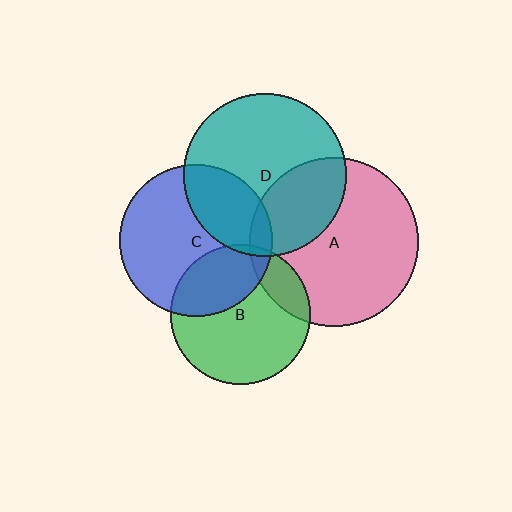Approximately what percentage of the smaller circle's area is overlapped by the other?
Approximately 30%.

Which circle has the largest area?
Circle A (pink).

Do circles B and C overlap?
Yes.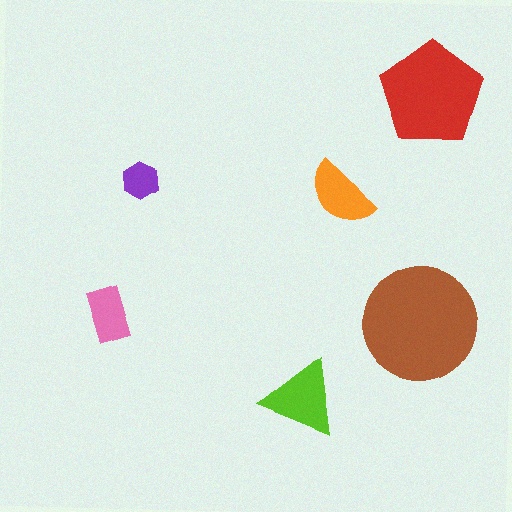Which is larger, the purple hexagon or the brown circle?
The brown circle.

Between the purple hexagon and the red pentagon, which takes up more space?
The red pentagon.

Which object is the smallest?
The purple hexagon.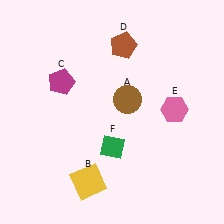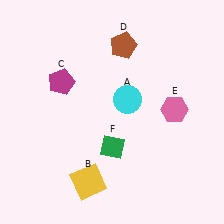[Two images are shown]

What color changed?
The circle (A) changed from brown in Image 1 to cyan in Image 2.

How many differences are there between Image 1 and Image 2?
There is 1 difference between the two images.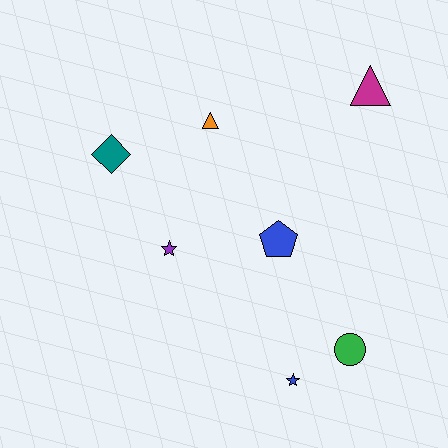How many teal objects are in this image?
There is 1 teal object.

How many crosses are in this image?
There are no crosses.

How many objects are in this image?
There are 7 objects.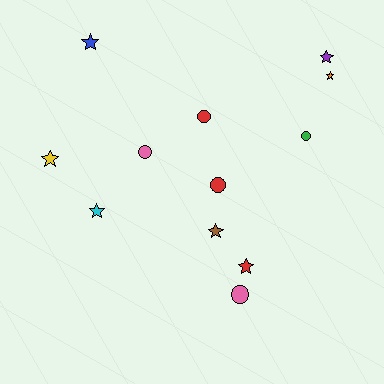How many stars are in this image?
There are 7 stars.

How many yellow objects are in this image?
There is 1 yellow object.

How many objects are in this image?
There are 12 objects.